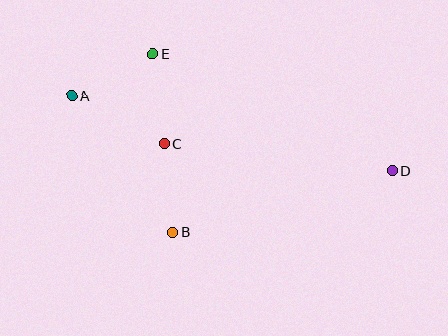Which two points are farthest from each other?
Points A and D are farthest from each other.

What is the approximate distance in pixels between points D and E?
The distance between D and E is approximately 266 pixels.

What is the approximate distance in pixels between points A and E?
The distance between A and E is approximately 92 pixels.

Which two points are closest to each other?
Points B and C are closest to each other.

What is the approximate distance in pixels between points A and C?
The distance between A and C is approximately 104 pixels.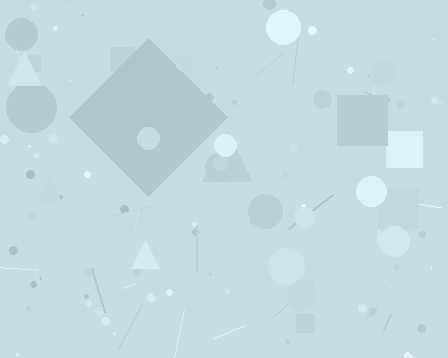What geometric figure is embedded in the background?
A diamond is embedded in the background.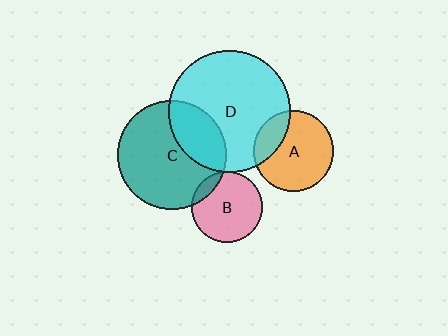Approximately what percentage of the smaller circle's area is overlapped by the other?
Approximately 5%.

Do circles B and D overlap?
Yes.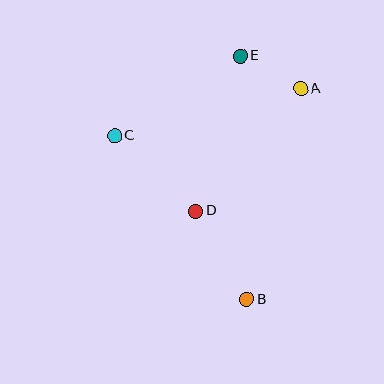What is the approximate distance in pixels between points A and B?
The distance between A and B is approximately 218 pixels.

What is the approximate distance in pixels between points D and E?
The distance between D and E is approximately 162 pixels.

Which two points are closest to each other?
Points A and E are closest to each other.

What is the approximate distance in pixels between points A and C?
The distance between A and C is approximately 192 pixels.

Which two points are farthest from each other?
Points B and E are farthest from each other.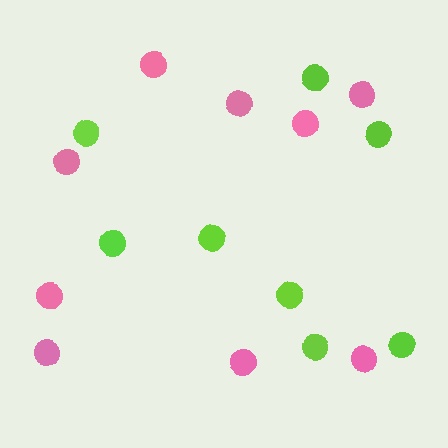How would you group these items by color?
There are 2 groups: one group of lime circles (8) and one group of pink circles (9).